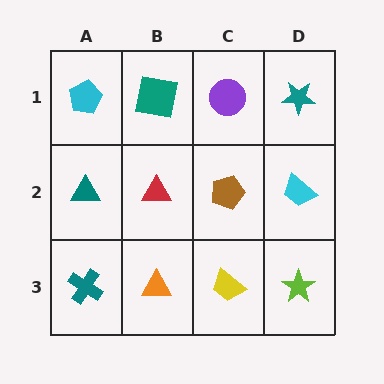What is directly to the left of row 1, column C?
A teal square.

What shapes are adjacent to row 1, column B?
A red triangle (row 2, column B), a cyan pentagon (row 1, column A), a purple circle (row 1, column C).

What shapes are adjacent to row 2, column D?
A teal star (row 1, column D), a lime star (row 3, column D), a brown pentagon (row 2, column C).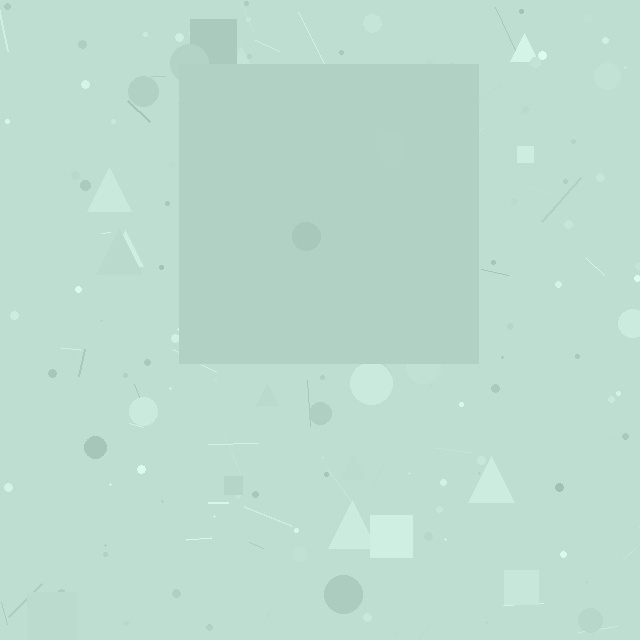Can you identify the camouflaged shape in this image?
The camouflaged shape is a square.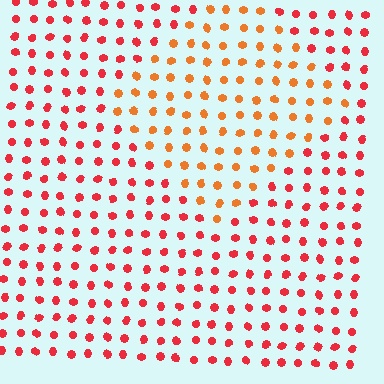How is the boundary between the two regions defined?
The boundary is defined purely by a slight shift in hue (about 31 degrees). Spacing, size, and orientation are identical on both sides.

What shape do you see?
I see a diamond.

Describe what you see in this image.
The image is filled with small red elements in a uniform arrangement. A diamond-shaped region is visible where the elements are tinted to a slightly different hue, forming a subtle color boundary.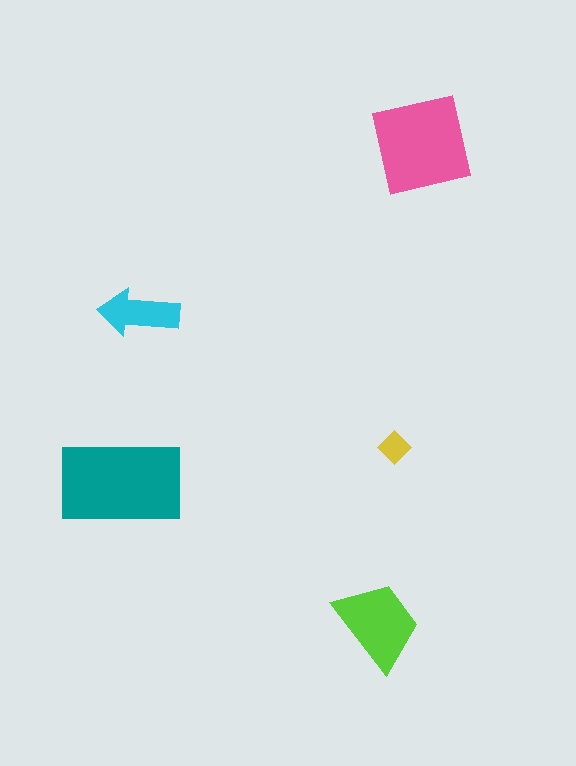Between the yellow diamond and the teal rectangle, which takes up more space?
The teal rectangle.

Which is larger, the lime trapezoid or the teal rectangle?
The teal rectangle.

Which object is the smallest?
The yellow diamond.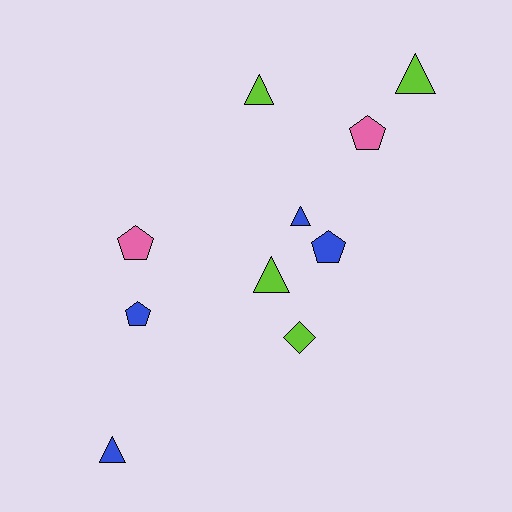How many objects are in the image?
There are 10 objects.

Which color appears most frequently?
Blue, with 4 objects.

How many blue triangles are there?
There are 2 blue triangles.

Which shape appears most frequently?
Triangle, with 5 objects.